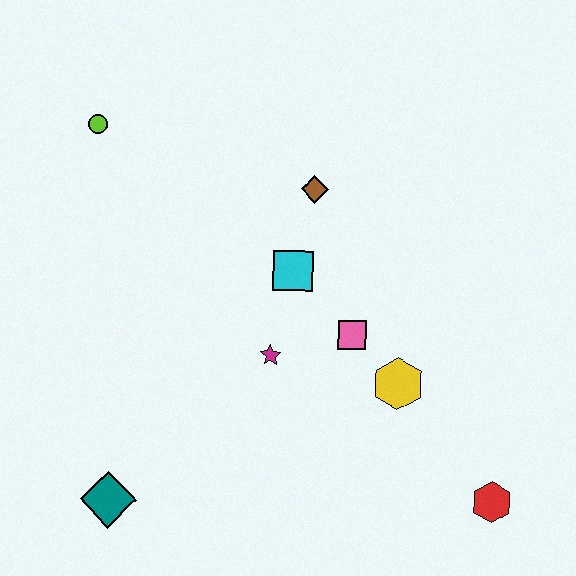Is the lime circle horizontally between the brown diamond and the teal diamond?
No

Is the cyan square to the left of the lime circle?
No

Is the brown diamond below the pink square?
No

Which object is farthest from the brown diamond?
The teal diamond is farthest from the brown diamond.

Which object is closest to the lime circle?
The brown diamond is closest to the lime circle.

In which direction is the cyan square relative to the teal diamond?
The cyan square is above the teal diamond.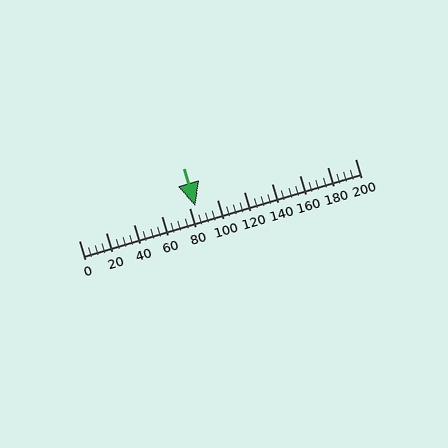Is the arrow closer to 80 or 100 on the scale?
The arrow is closer to 80.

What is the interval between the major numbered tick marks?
The major tick marks are spaced 20 units apart.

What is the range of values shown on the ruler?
The ruler shows values from 0 to 200.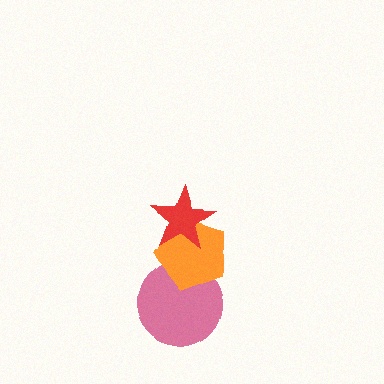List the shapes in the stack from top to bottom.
From top to bottom: the red star, the orange pentagon, the pink circle.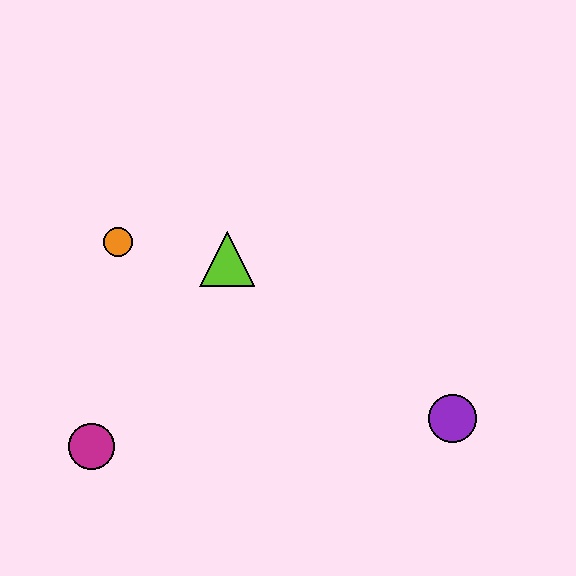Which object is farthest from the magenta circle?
The purple circle is farthest from the magenta circle.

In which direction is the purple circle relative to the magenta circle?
The purple circle is to the right of the magenta circle.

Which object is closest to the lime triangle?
The orange circle is closest to the lime triangle.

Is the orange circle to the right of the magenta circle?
Yes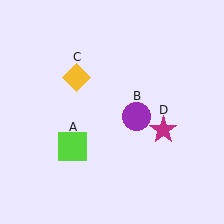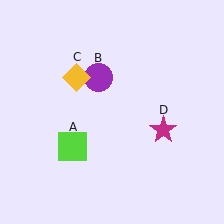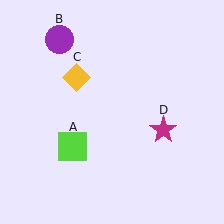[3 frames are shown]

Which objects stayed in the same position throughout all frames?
Lime square (object A) and yellow diamond (object C) and magenta star (object D) remained stationary.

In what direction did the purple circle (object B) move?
The purple circle (object B) moved up and to the left.